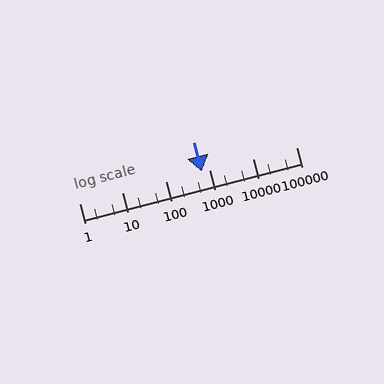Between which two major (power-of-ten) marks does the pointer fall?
The pointer is between 100 and 1000.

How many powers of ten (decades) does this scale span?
The scale spans 5 decades, from 1 to 100000.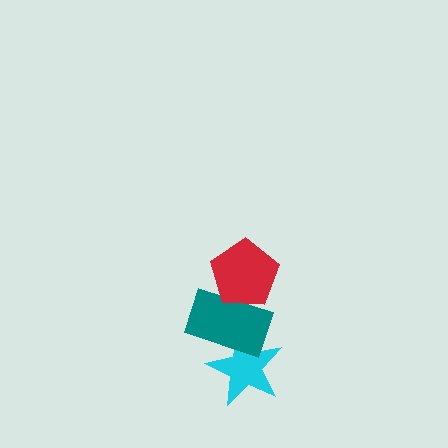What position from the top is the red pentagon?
The red pentagon is 1st from the top.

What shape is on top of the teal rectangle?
The red pentagon is on top of the teal rectangle.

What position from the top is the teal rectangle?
The teal rectangle is 2nd from the top.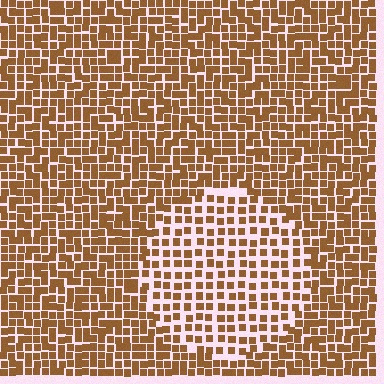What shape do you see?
I see a circle.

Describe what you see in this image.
The image contains small brown elements arranged at two different densities. A circle-shaped region is visible where the elements are less densely packed than the surrounding area.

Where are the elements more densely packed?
The elements are more densely packed outside the circle boundary.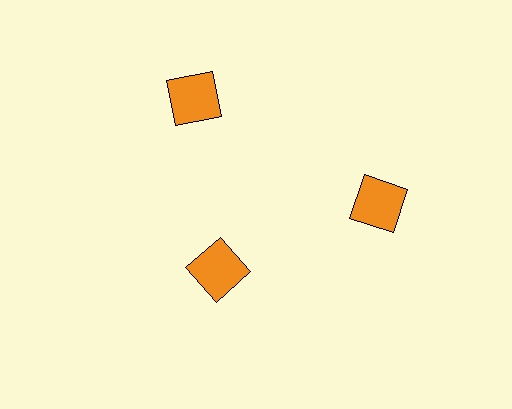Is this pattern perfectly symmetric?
No. The 3 orange squares are arranged in a ring, but one element near the 7 o'clock position is pulled inward toward the center, breaking the 3-fold rotational symmetry.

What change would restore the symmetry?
The symmetry would be restored by moving it outward, back onto the ring so that all 3 squares sit at equal angles and equal distance from the center.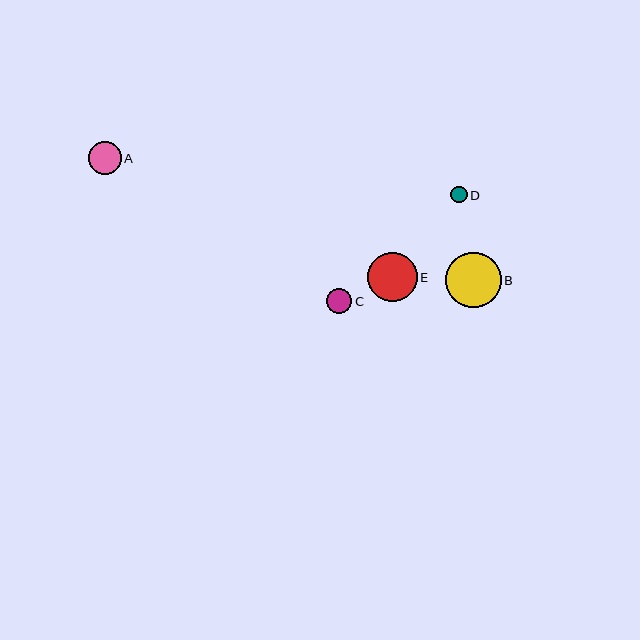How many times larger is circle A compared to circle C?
Circle A is approximately 1.3 times the size of circle C.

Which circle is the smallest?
Circle D is the smallest with a size of approximately 16 pixels.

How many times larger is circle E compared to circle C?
Circle E is approximately 2.0 times the size of circle C.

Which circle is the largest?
Circle B is the largest with a size of approximately 56 pixels.